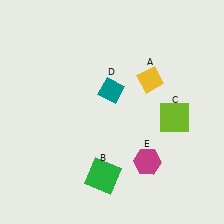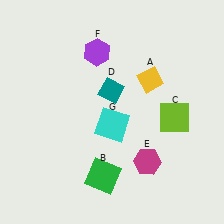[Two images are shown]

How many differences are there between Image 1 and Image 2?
There are 2 differences between the two images.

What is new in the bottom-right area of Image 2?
A cyan square (G) was added in the bottom-right area of Image 2.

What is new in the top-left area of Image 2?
A purple hexagon (F) was added in the top-left area of Image 2.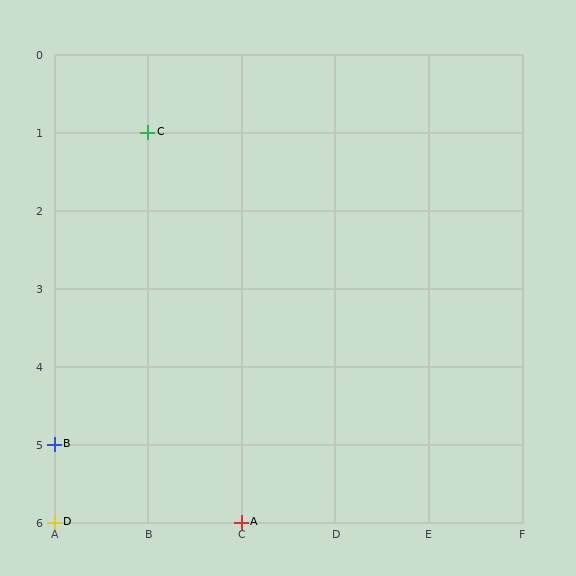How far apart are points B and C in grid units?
Points B and C are 1 column and 4 rows apart (about 4.1 grid units diagonally).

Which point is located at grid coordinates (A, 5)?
Point B is at (A, 5).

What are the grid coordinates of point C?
Point C is at grid coordinates (B, 1).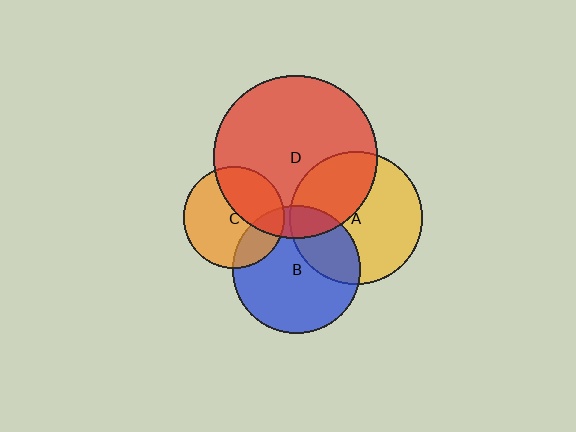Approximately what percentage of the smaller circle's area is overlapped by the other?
Approximately 40%.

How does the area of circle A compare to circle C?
Approximately 1.7 times.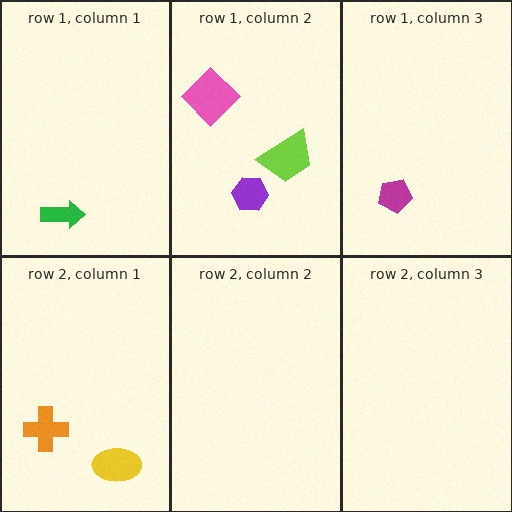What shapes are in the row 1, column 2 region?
The pink diamond, the lime trapezoid, the purple hexagon.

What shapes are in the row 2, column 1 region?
The yellow ellipse, the orange cross.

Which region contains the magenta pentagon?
The row 1, column 3 region.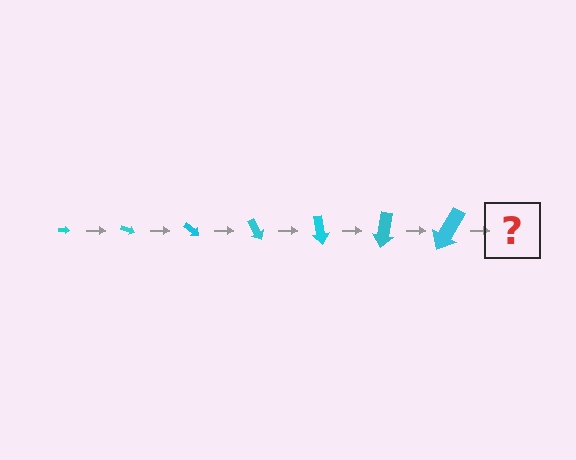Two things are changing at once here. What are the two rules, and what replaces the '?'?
The two rules are that the arrow grows larger each step and it rotates 20 degrees each step. The '?' should be an arrow, larger than the previous one and rotated 140 degrees from the start.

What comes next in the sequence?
The next element should be an arrow, larger than the previous one and rotated 140 degrees from the start.